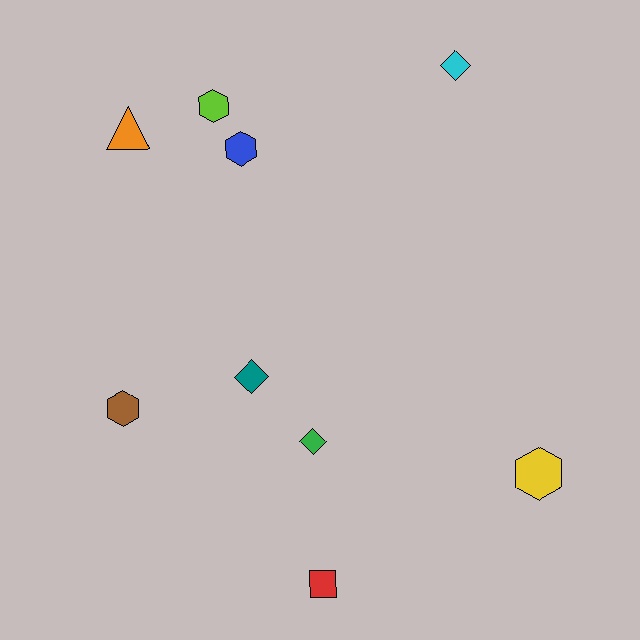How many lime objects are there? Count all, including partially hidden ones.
There is 1 lime object.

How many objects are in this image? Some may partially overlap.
There are 9 objects.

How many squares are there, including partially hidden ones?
There is 1 square.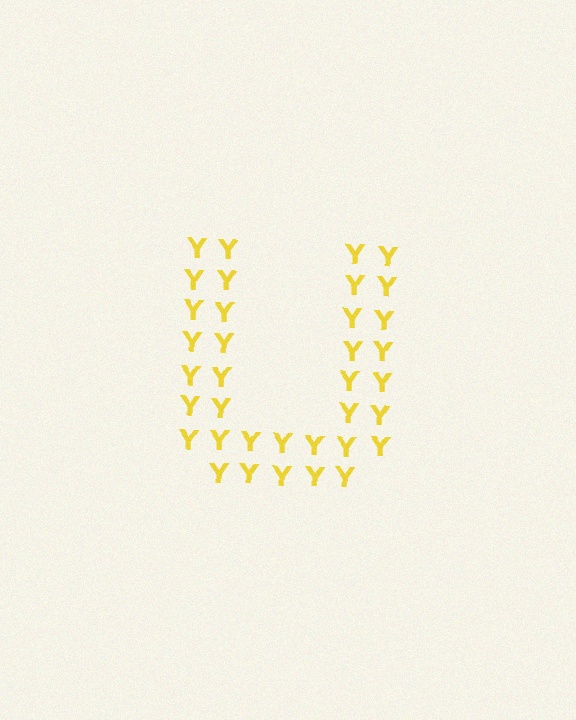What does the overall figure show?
The overall figure shows the letter U.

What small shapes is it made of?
It is made of small letter Y's.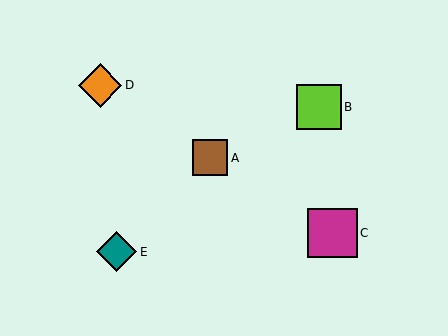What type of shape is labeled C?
Shape C is a magenta square.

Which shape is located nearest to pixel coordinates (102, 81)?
The orange diamond (labeled D) at (100, 85) is nearest to that location.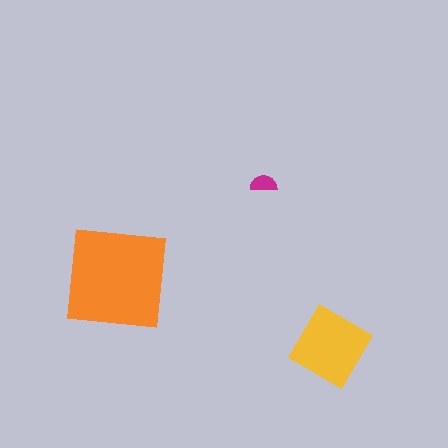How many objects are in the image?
There are 3 objects in the image.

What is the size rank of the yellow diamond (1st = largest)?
2nd.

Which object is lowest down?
The yellow diamond is bottommost.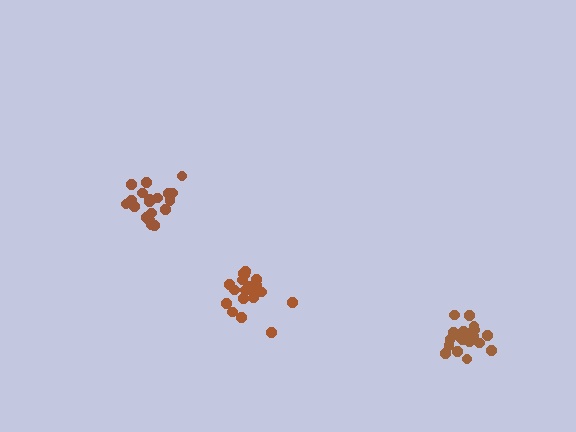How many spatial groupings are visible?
There are 3 spatial groupings.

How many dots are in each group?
Group 1: 19 dots, Group 2: 20 dots, Group 3: 20 dots (59 total).